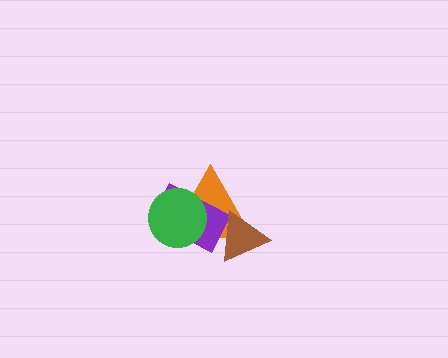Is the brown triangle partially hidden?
No, no other shape covers it.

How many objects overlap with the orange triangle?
3 objects overlap with the orange triangle.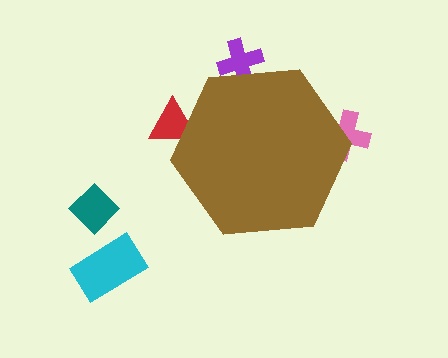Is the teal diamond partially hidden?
No, the teal diamond is fully visible.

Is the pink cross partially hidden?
Yes, the pink cross is partially hidden behind the brown hexagon.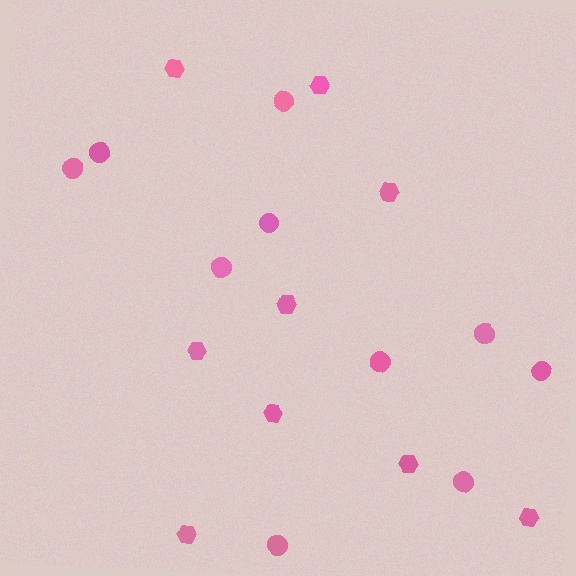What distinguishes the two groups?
There are 2 groups: one group of hexagons (9) and one group of circles (10).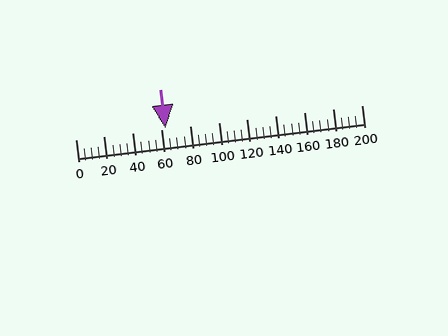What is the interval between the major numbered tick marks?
The major tick marks are spaced 20 units apart.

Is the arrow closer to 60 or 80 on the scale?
The arrow is closer to 60.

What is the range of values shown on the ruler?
The ruler shows values from 0 to 200.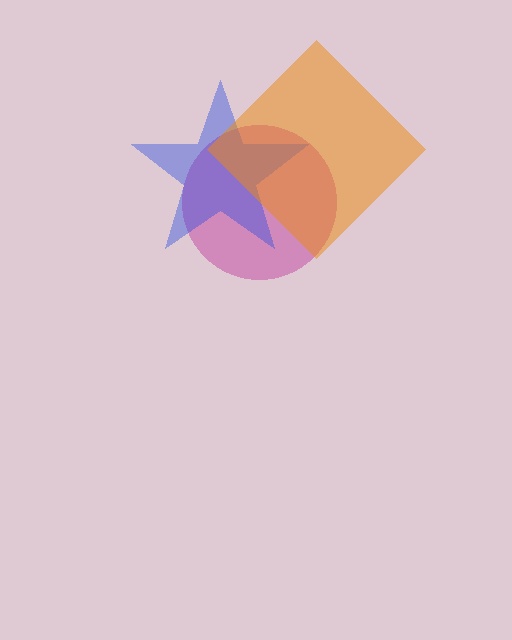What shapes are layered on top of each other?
The layered shapes are: a magenta circle, a blue star, an orange diamond.